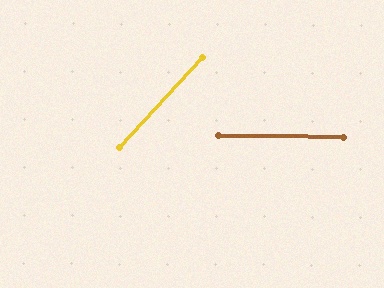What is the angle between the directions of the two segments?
Approximately 48 degrees.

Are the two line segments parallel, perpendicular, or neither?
Neither parallel nor perpendicular — they differ by about 48°.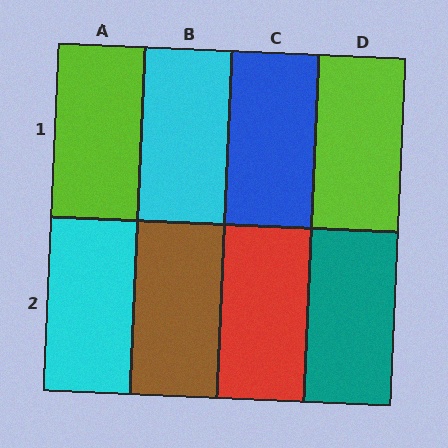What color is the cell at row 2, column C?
Red.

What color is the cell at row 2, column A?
Cyan.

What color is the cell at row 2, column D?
Teal.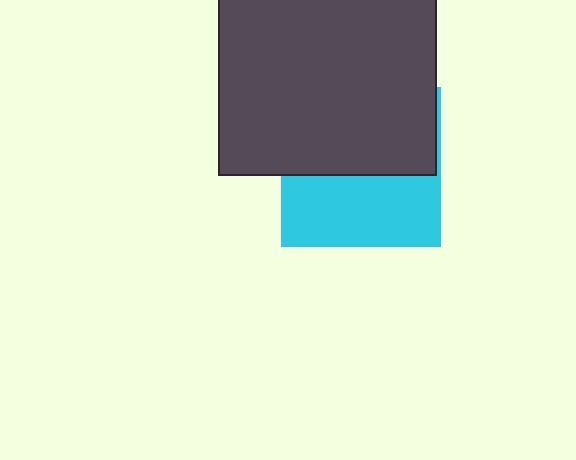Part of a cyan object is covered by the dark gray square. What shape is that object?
It is a square.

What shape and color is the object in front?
The object in front is a dark gray square.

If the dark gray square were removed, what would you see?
You would see the complete cyan square.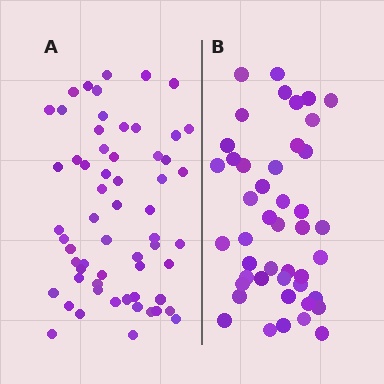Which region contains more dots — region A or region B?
Region A (the left region) has more dots.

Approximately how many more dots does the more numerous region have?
Region A has approximately 15 more dots than region B.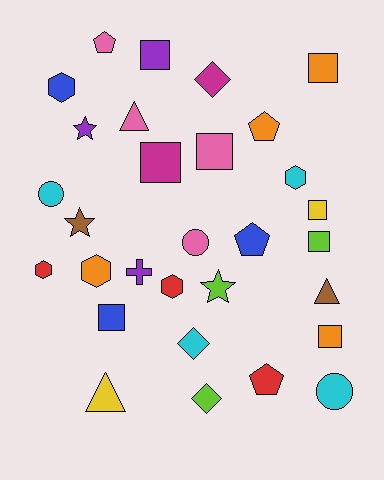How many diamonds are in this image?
There are 3 diamonds.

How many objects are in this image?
There are 30 objects.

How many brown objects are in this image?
There are 2 brown objects.